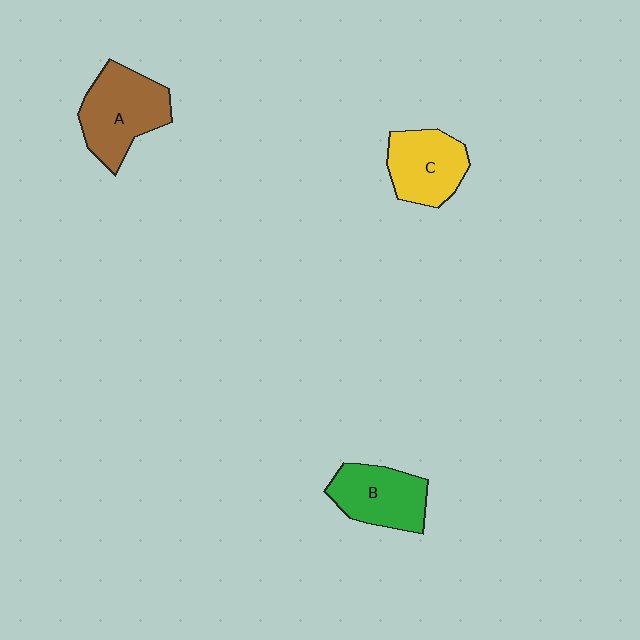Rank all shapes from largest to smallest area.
From largest to smallest: A (brown), B (green), C (yellow).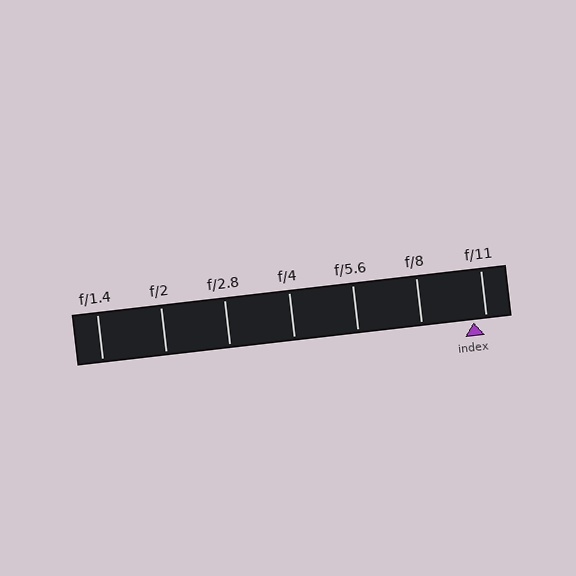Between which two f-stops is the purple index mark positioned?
The index mark is between f/8 and f/11.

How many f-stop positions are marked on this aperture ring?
There are 7 f-stop positions marked.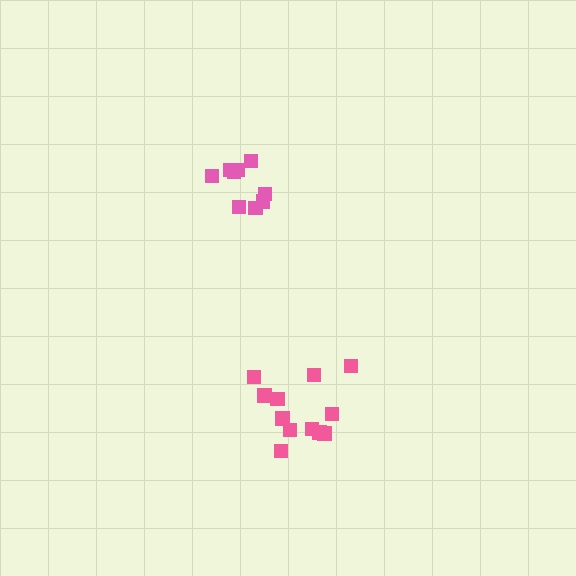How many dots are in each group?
Group 1: 9 dots, Group 2: 12 dots (21 total).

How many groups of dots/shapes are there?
There are 2 groups.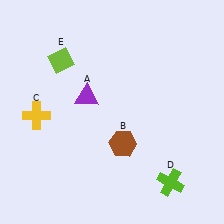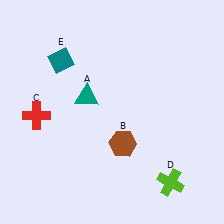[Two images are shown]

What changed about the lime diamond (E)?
In Image 1, E is lime. In Image 2, it changed to teal.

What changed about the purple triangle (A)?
In Image 1, A is purple. In Image 2, it changed to teal.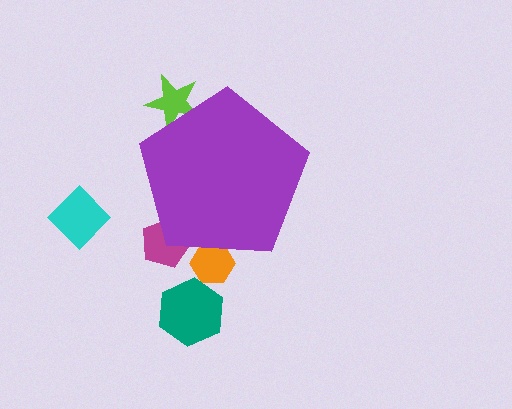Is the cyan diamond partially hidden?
No, the cyan diamond is fully visible.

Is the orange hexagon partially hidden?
Yes, the orange hexagon is partially hidden behind the purple pentagon.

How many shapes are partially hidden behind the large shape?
3 shapes are partially hidden.